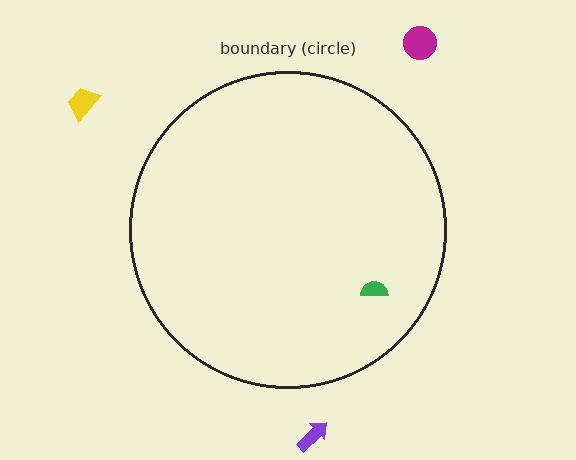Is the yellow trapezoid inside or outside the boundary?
Outside.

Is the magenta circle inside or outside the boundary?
Outside.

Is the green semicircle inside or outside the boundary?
Inside.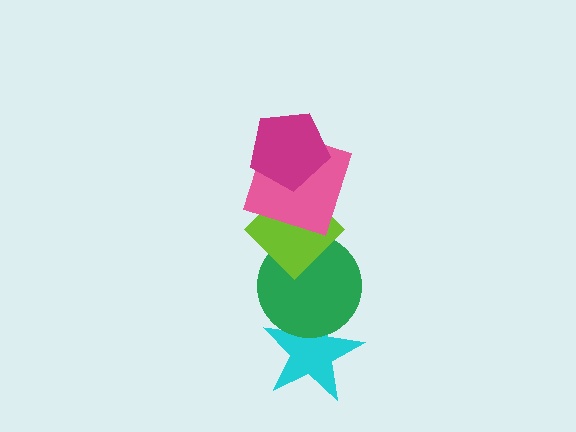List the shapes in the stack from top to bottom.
From top to bottom: the magenta pentagon, the pink square, the lime diamond, the green circle, the cyan star.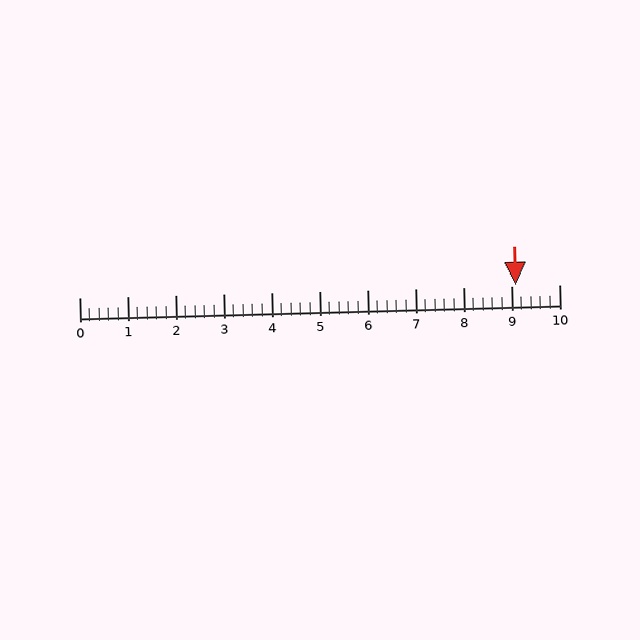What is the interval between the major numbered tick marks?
The major tick marks are spaced 1 units apart.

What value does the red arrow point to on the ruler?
The red arrow points to approximately 9.1.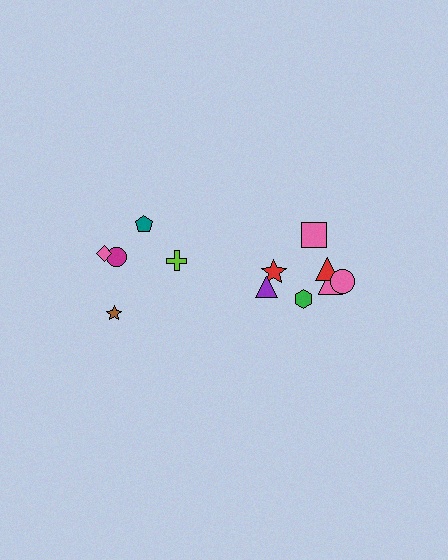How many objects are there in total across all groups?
There are 12 objects.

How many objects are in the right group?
There are 7 objects.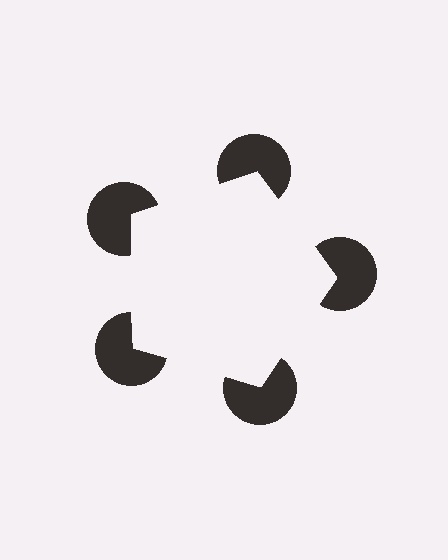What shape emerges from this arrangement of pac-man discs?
An illusory pentagon — its edges are inferred from the aligned wedge cuts in the pac-man discs, not physically drawn.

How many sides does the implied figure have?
5 sides.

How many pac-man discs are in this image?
There are 5 — one at each vertex of the illusory pentagon.